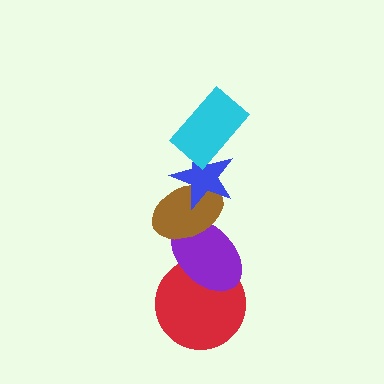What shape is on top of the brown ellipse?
The blue star is on top of the brown ellipse.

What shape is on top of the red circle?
The purple ellipse is on top of the red circle.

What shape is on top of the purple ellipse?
The brown ellipse is on top of the purple ellipse.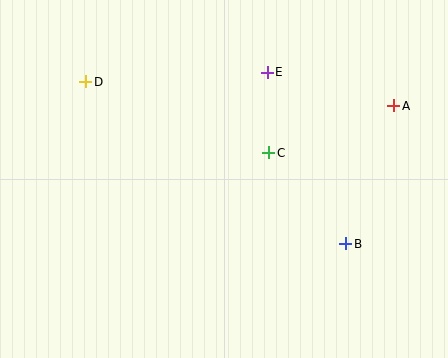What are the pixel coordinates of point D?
Point D is at (86, 82).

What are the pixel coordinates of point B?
Point B is at (346, 244).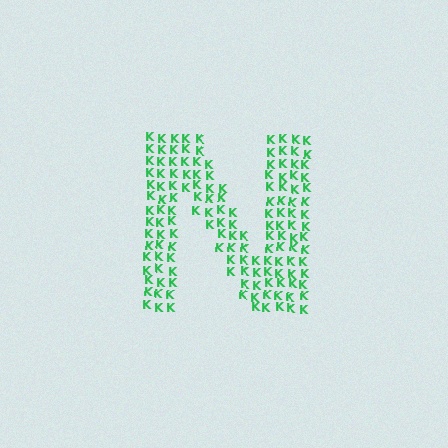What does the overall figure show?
The overall figure shows the letter N.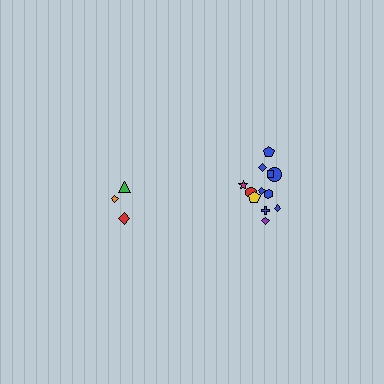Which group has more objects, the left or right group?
The right group.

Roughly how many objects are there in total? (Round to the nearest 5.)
Roughly 15 objects in total.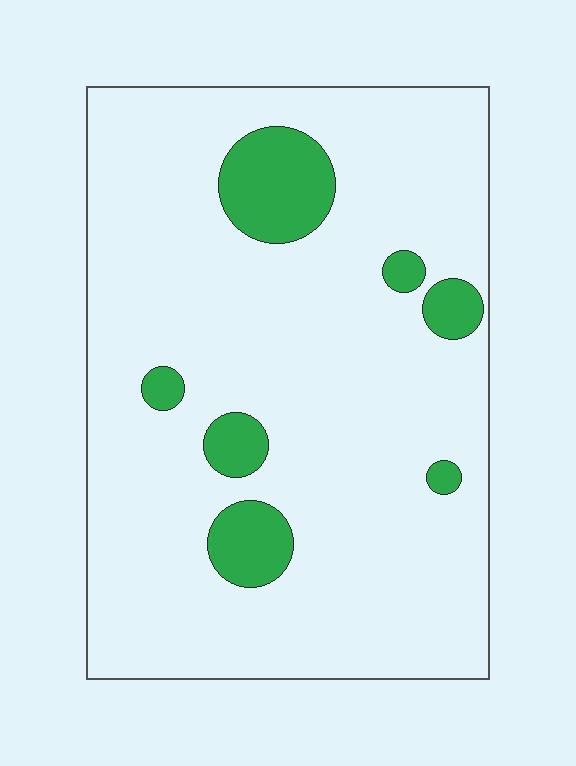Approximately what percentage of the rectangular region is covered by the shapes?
Approximately 10%.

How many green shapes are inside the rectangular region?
7.